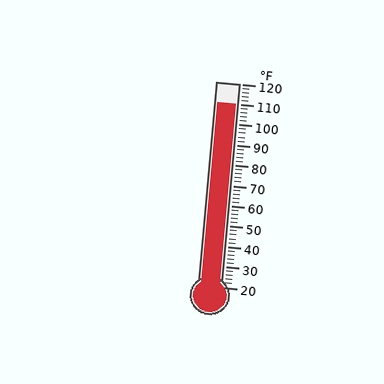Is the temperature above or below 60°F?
The temperature is above 60°F.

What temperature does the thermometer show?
The thermometer shows approximately 110°F.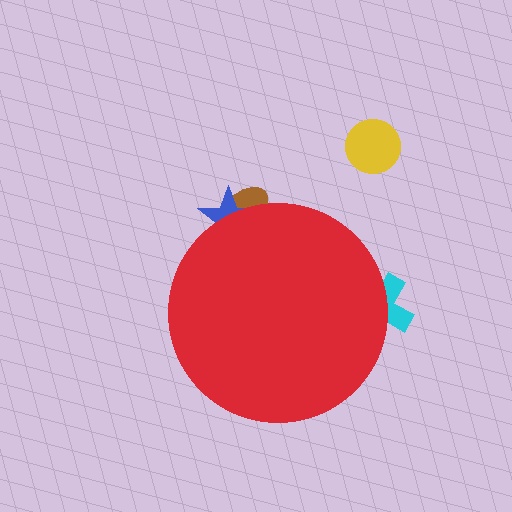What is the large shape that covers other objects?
A red circle.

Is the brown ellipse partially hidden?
Yes, the brown ellipse is partially hidden behind the red circle.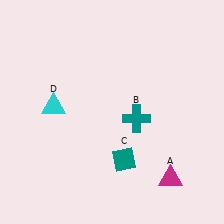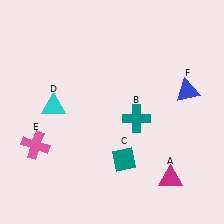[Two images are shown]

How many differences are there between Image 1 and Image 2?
There are 2 differences between the two images.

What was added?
A pink cross (E), a blue triangle (F) were added in Image 2.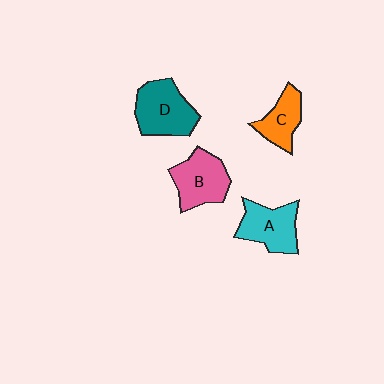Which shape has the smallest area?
Shape C (orange).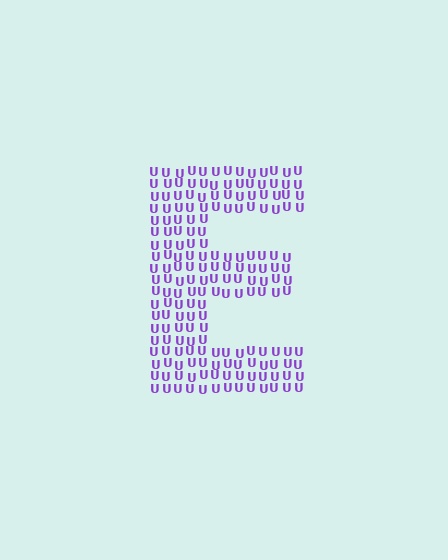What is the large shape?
The large shape is the letter E.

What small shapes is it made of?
It is made of small letter U's.